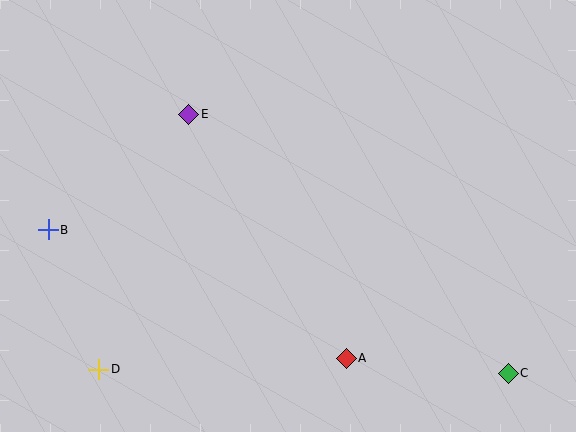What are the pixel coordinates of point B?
Point B is at (48, 230).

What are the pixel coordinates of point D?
Point D is at (99, 369).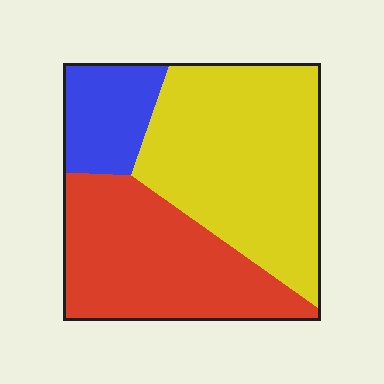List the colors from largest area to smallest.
From largest to smallest: yellow, red, blue.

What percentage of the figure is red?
Red covers roughly 35% of the figure.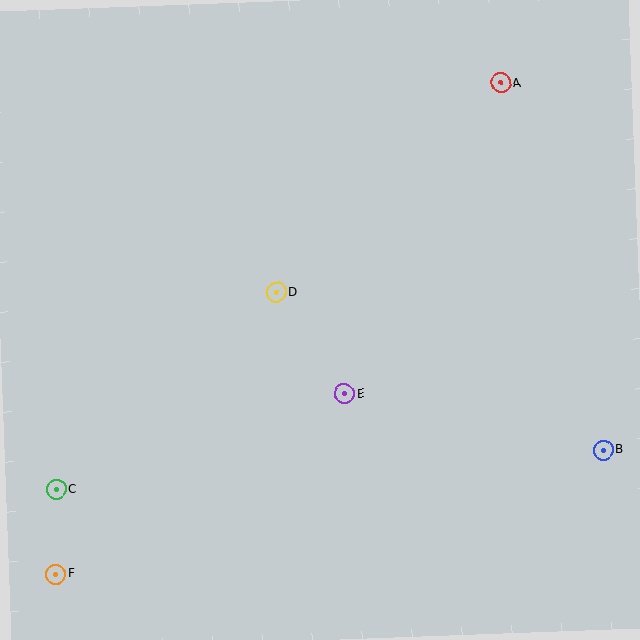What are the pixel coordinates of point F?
Point F is at (56, 574).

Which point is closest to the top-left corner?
Point D is closest to the top-left corner.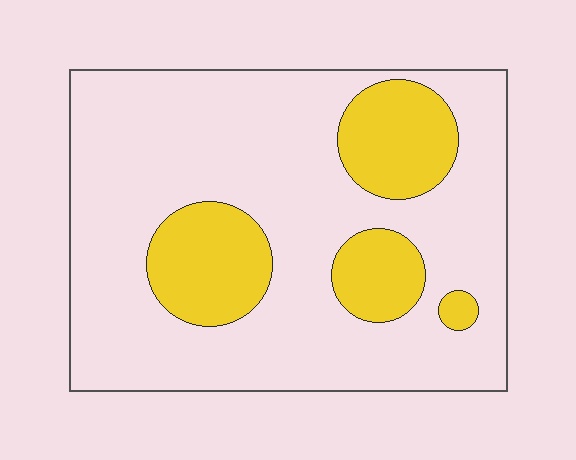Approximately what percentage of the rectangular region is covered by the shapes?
Approximately 25%.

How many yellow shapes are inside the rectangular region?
4.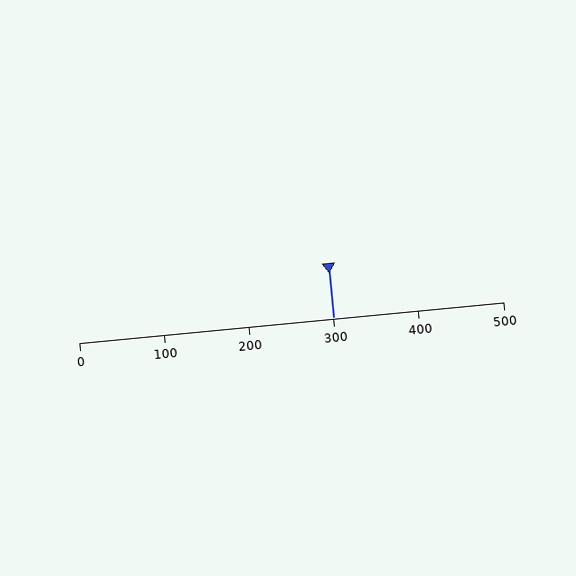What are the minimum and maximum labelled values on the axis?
The axis runs from 0 to 500.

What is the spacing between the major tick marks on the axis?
The major ticks are spaced 100 apart.